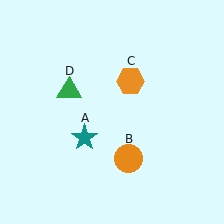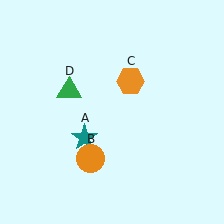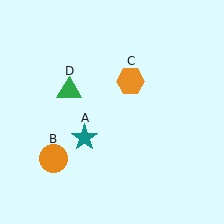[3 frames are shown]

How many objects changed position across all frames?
1 object changed position: orange circle (object B).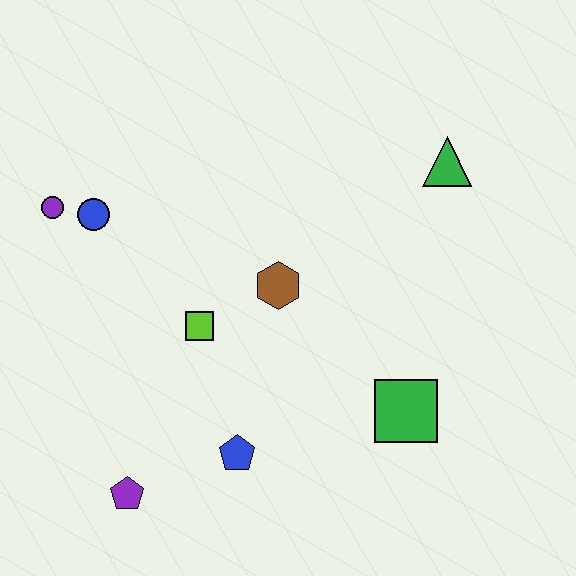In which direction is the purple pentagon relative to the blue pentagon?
The purple pentagon is to the left of the blue pentagon.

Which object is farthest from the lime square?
The green triangle is farthest from the lime square.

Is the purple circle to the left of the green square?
Yes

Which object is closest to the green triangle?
The brown hexagon is closest to the green triangle.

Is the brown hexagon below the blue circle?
Yes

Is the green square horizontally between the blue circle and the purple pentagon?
No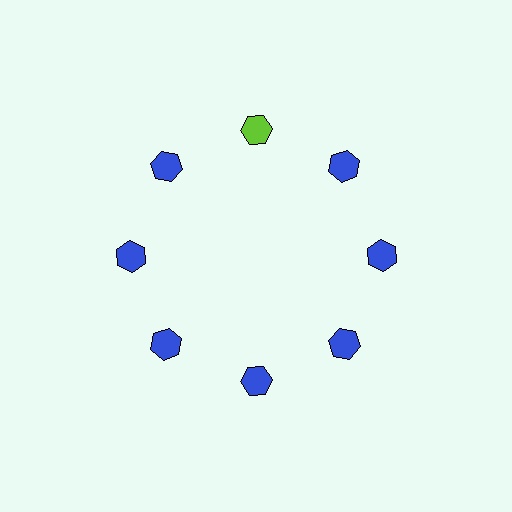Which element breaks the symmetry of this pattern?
The lime hexagon at roughly the 12 o'clock position breaks the symmetry. All other shapes are blue hexagons.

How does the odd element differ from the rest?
It has a different color: lime instead of blue.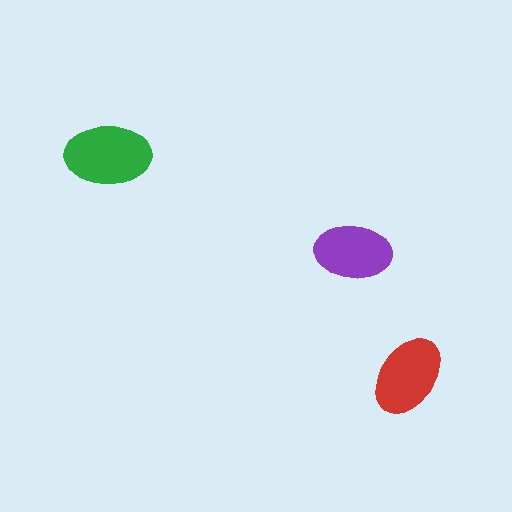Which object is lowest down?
The red ellipse is bottommost.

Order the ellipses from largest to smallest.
the green one, the red one, the purple one.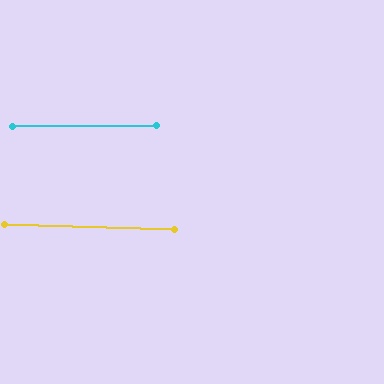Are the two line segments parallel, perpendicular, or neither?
Parallel — their directions differ by only 1.9°.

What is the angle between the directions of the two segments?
Approximately 2 degrees.